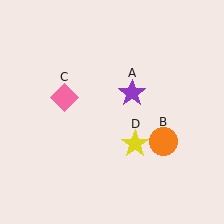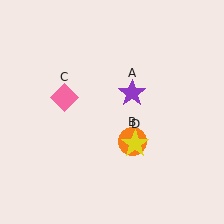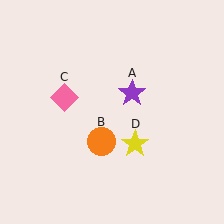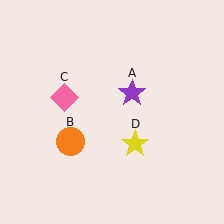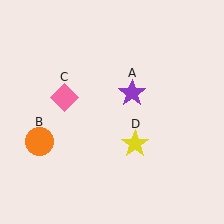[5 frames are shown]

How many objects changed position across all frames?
1 object changed position: orange circle (object B).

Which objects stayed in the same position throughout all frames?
Purple star (object A) and pink diamond (object C) and yellow star (object D) remained stationary.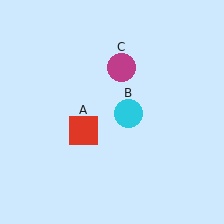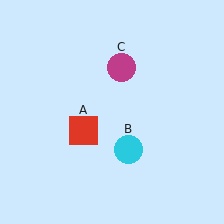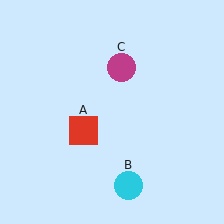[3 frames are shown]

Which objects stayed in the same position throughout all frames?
Red square (object A) and magenta circle (object C) remained stationary.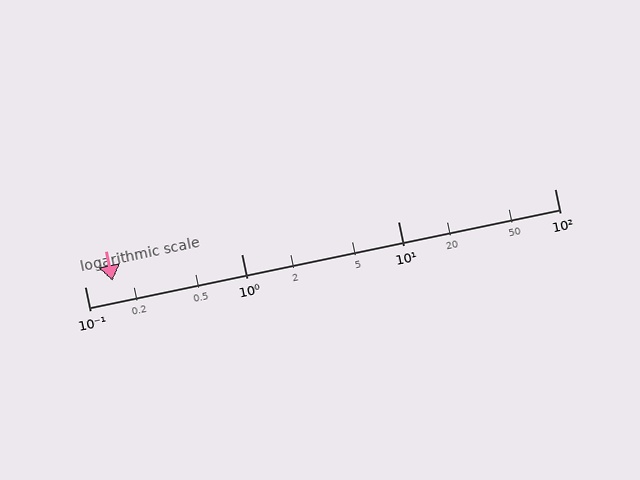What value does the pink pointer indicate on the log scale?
The pointer indicates approximately 0.15.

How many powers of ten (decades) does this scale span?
The scale spans 3 decades, from 0.1 to 100.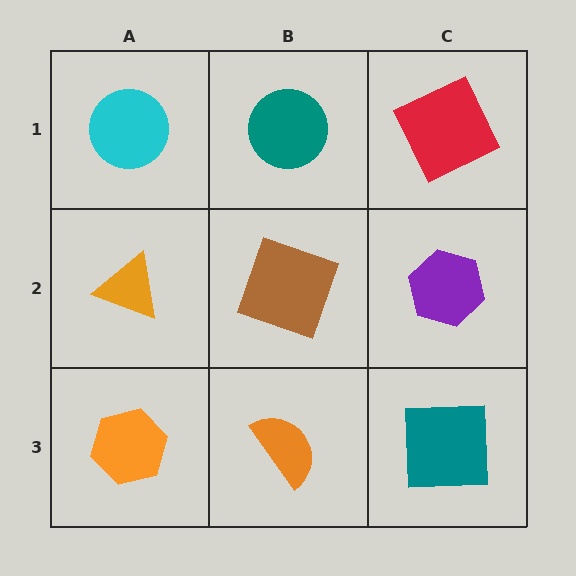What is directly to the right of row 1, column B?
A red square.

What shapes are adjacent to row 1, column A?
An orange triangle (row 2, column A), a teal circle (row 1, column B).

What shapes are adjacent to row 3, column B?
A brown square (row 2, column B), an orange hexagon (row 3, column A), a teal square (row 3, column C).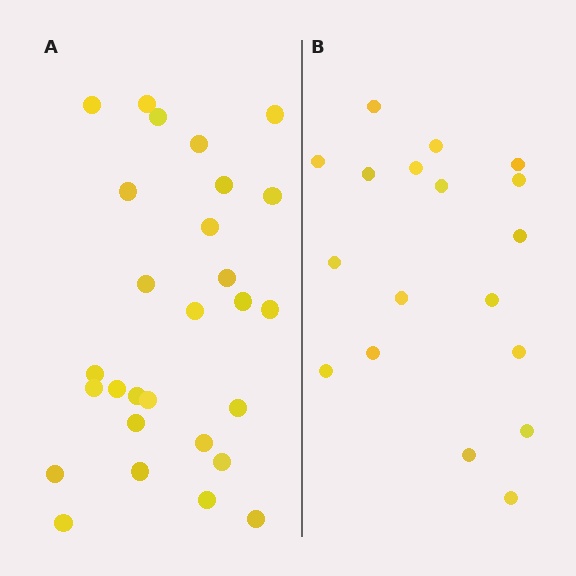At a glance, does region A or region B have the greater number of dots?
Region A (the left region) has more dots.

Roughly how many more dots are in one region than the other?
Region A has roughly 10 or so more dots than region B.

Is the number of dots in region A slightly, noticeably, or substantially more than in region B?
Region A has substantially more. The ratio is roughly 1.6 to 1.